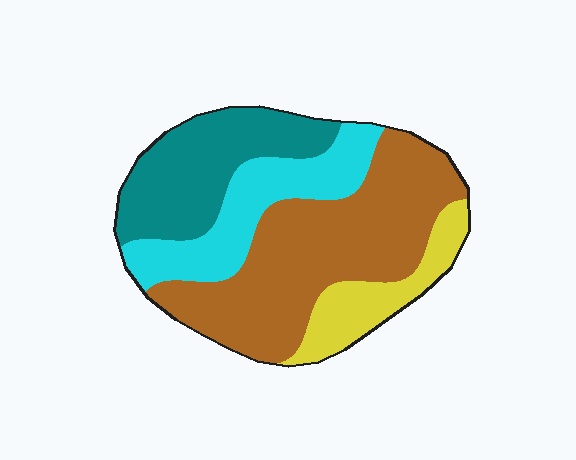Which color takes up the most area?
Brown, at roughly 45%.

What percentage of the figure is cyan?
Cyan takes up less than a quarter of the figure.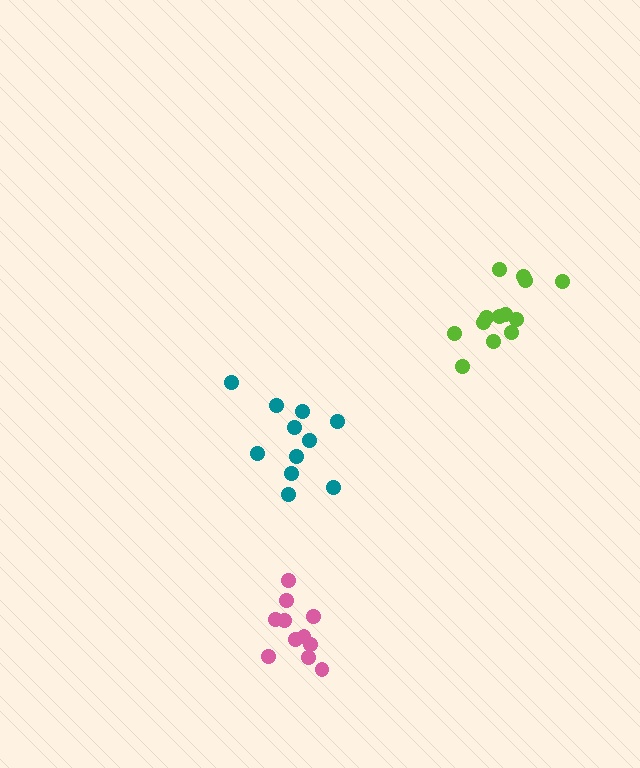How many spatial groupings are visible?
There are 3 spatial groupings.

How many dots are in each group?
Group 1: 11 dots, Group 2: 11 dots, Group 3: 13 dots (35 total).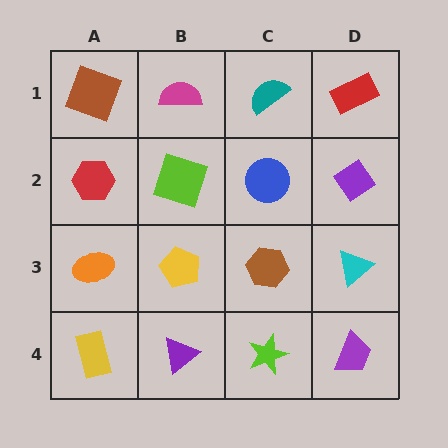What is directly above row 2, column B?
A magenta semicircle.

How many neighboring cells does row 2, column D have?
3.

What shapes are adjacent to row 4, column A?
An orange ellipse (row 3, column A), a purple triangle (row 4, column B).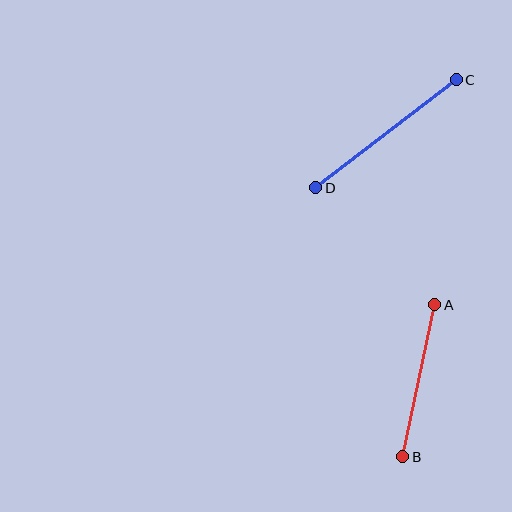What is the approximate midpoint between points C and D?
The midpoint is at approximately (386, 134) pixels.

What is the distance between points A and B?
The distance is approximately 155 pixels.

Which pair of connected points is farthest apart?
Points C and D are farthest apart.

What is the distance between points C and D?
The distance is approximately 177 pixels.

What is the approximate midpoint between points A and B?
The midpoint is at approximately (419, 381) pixels.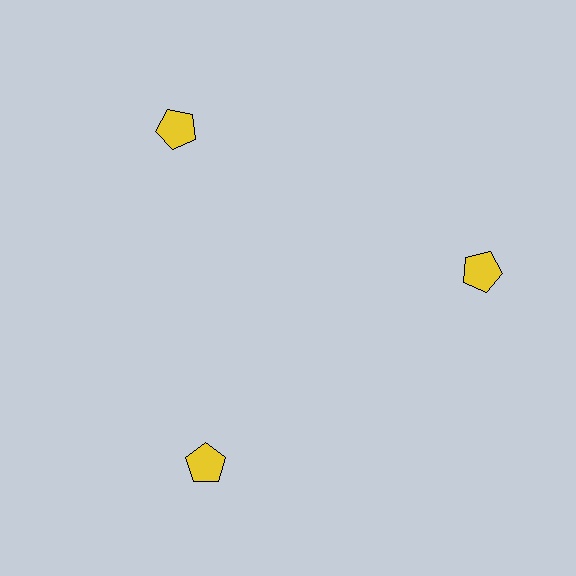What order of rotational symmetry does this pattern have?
This pattern has 3-fold rotational symmetry.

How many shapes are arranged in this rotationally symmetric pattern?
There are 3 shapes, arranged in 3 groups of 1.